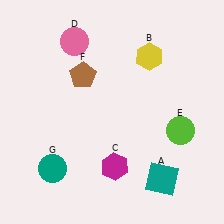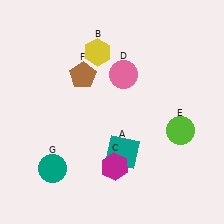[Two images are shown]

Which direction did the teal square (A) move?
The teal square (A) moved left.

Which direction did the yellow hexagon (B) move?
The yellow hexagon (B) moved left.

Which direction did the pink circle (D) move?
The pink circle (D) moved right.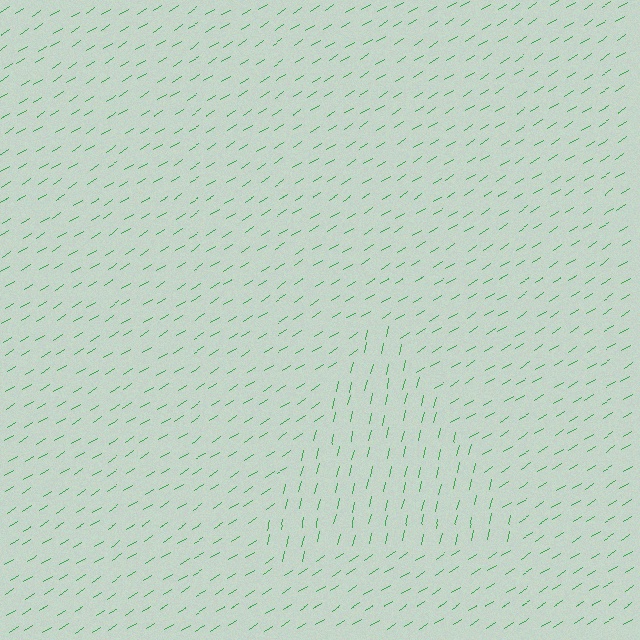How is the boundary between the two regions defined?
The boundary is defined purely by a change in line orientation (approximately 45 degrees difference). All lines are the same color and thickness.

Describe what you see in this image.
The image is filled with small green line segments. A triangle region in the image has lines oriented differently from the surrounding lines, creating a visible texture boundary.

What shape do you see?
I see a triangle.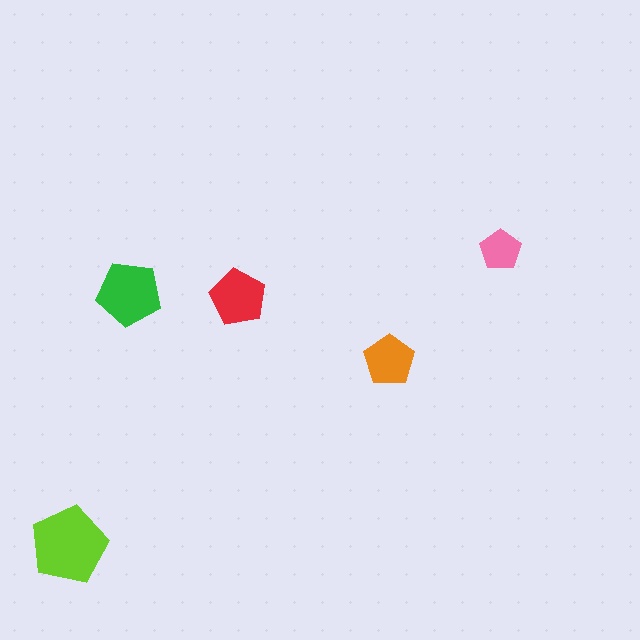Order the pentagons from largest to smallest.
the lime one, the green one, the red one, the orange one, the pink one.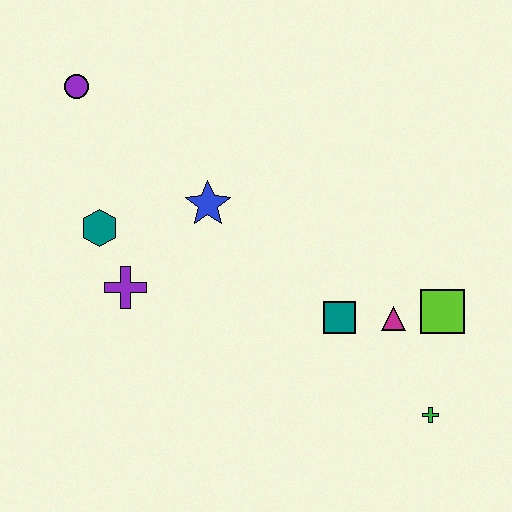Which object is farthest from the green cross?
The purple circle is farthest from the green cross.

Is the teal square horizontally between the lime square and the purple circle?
Yes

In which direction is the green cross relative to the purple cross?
The green cross is to the right of the purple cross.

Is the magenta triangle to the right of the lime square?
No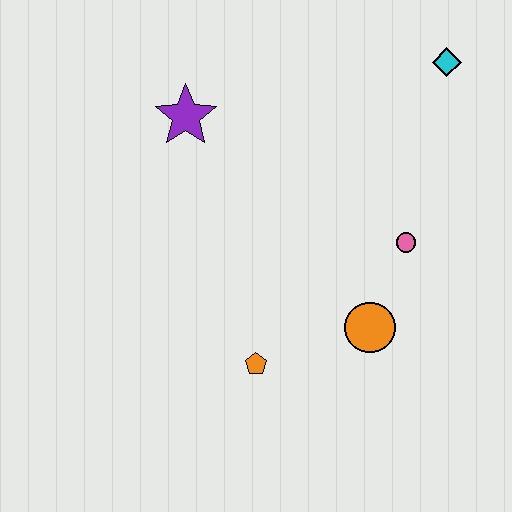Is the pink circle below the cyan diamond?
Yes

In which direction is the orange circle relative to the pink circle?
The orange circle is below the pink circle.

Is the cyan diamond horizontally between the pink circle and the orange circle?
No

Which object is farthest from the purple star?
The orange circle is farthest from the purple star.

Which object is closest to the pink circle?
The orange circle is closest to the pink circle.